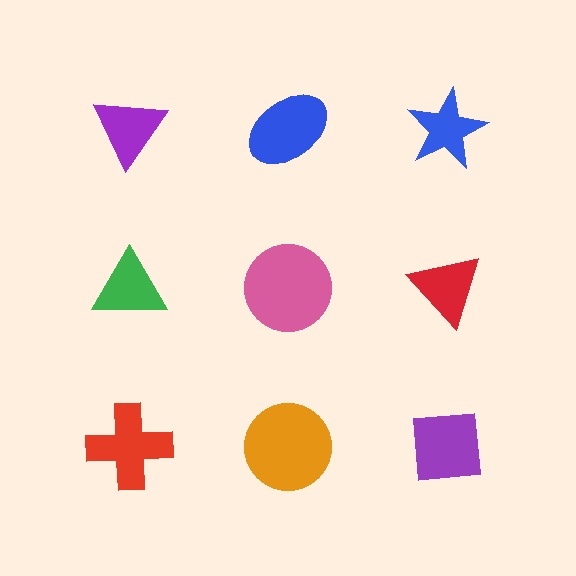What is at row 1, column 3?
A blue star.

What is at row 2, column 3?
A red triangle.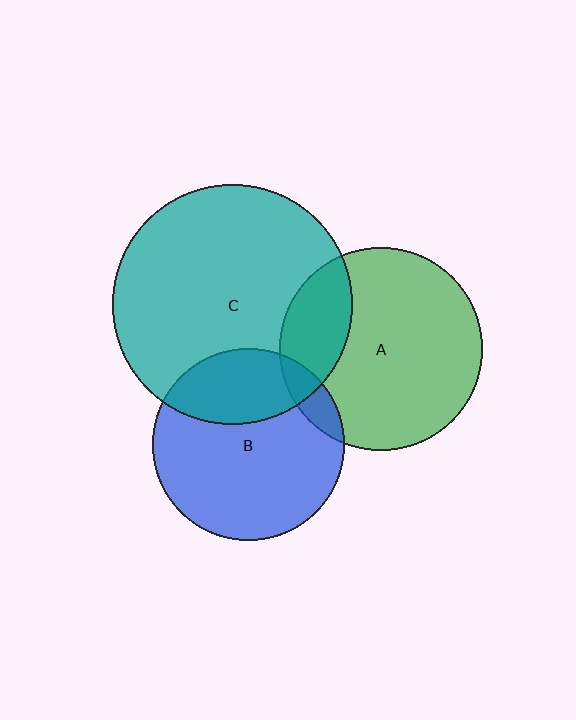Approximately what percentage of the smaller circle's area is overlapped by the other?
Approximately 10%.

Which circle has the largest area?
Circle C (teal).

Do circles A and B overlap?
Yes.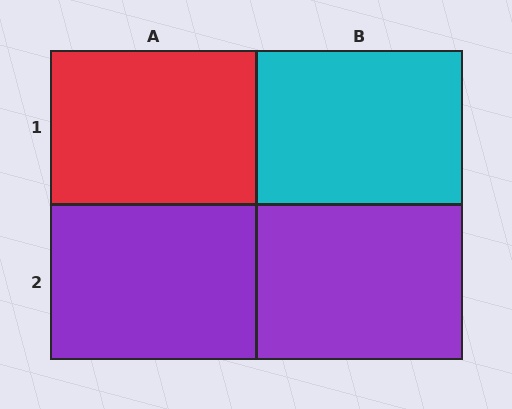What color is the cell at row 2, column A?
Purple.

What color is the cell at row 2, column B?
Purple.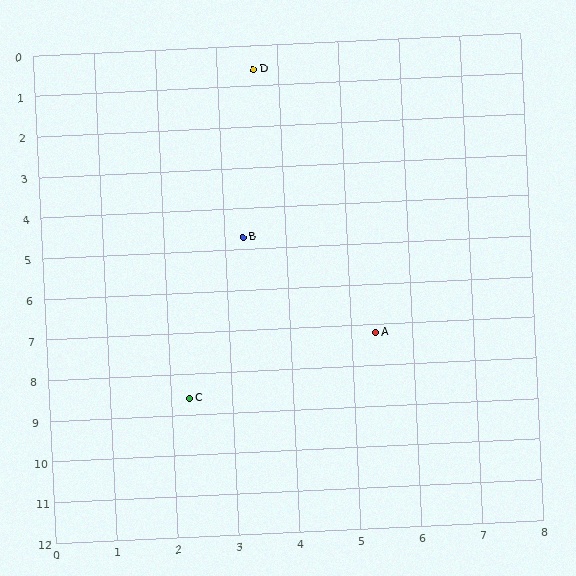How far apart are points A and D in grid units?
Points A and D are about 6.8 grid units apart.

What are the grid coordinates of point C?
Point C is at approximately (2.3, 8.6).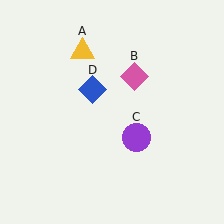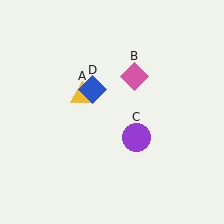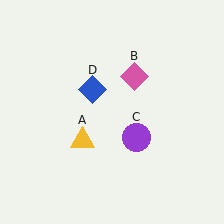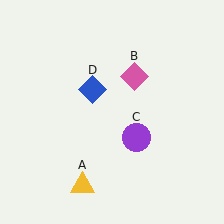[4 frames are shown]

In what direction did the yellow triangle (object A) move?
The yellow triangle (object A) moved down.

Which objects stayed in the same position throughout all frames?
Pink diamond (object B) and purple circle (object C) and blue diamond (object D) remained stationary.